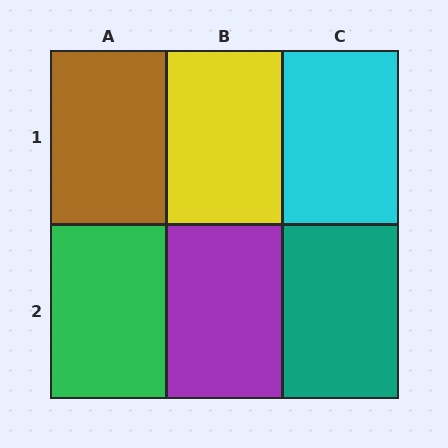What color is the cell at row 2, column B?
Purple.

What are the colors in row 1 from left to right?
Brown, yellow, cyan.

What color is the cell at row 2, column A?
Green.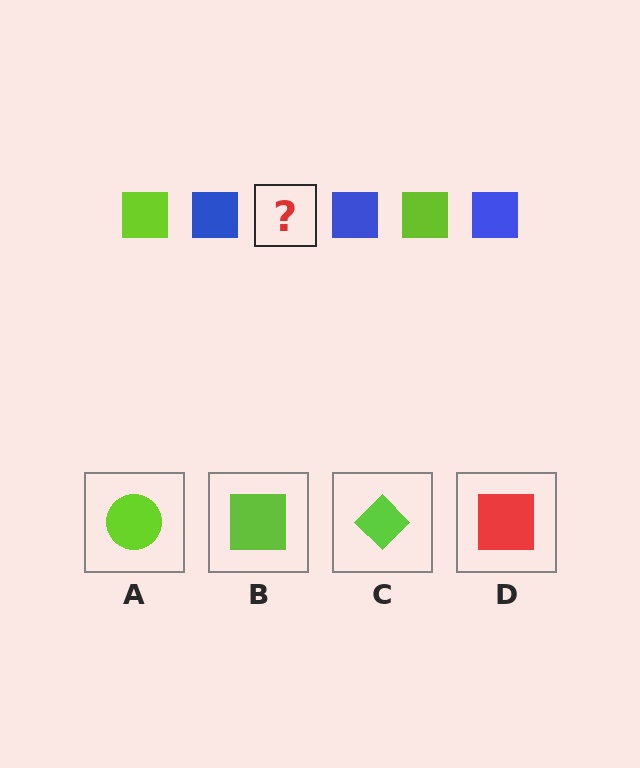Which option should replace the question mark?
Option B.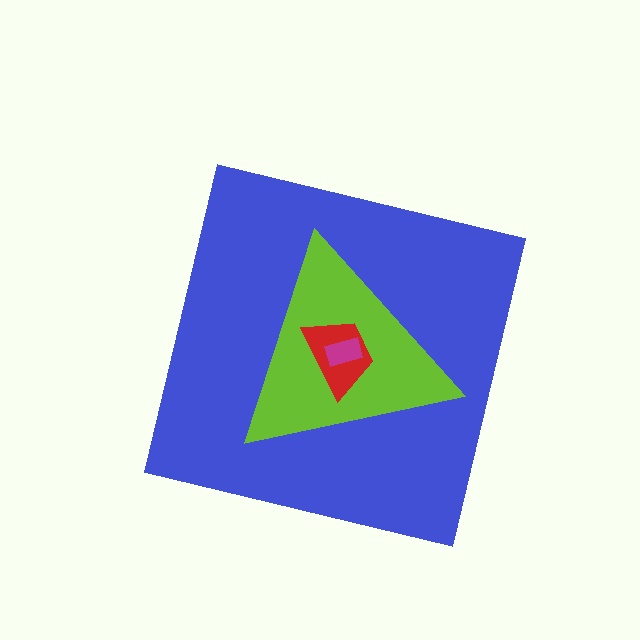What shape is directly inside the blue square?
The lime triangle.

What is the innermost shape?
The magenta rectangle.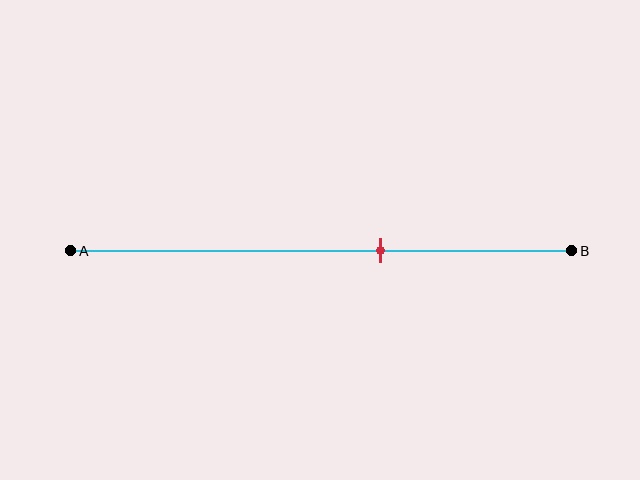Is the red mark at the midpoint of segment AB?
No, the mark is at about 60% from A, not at the 50% midpoint.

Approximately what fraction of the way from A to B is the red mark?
The red mark is approximately 60% of the way from A to B.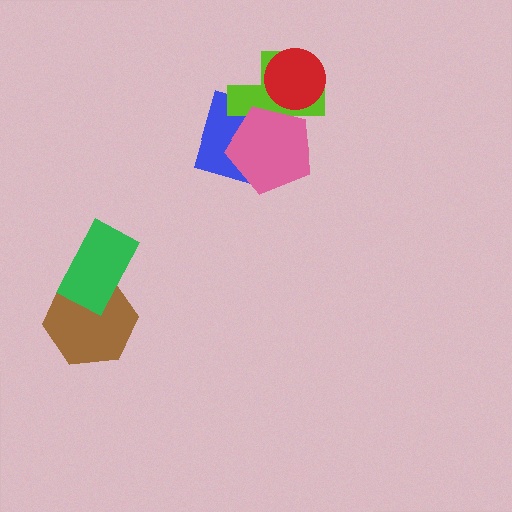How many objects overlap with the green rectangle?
1 object overlaps with the green rectangle.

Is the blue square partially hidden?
Yes, it is partially covered by another shape.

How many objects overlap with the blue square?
2 objects overlap with the blue square.